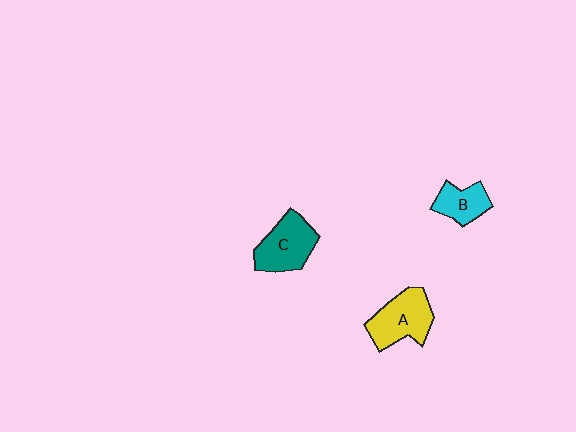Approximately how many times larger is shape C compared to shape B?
Approximately 1.5 times.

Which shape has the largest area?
Shape A (yellow).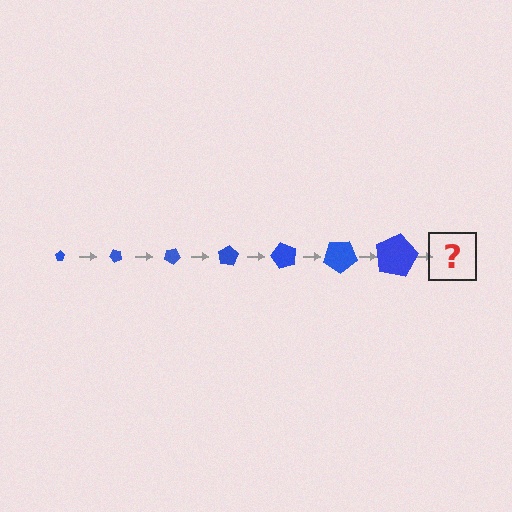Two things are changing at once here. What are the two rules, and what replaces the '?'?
The two rules are that the pentagon grows larger each step and it rotates 50 degrees each step. The '?' should be a pentagon, larger than the previous one and rotated 350 degrees from the start.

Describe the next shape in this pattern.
It should be a pentagon, larger than the previous one and rotated 350 degrees from the start.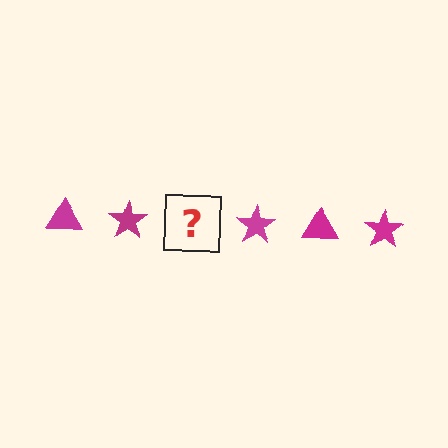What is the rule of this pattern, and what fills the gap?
The rule is that the pattern cycles through triangle, star shapes in magenta. The gap should be filled with a magenta triangle.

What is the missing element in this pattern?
The missing element is a magenta triangle.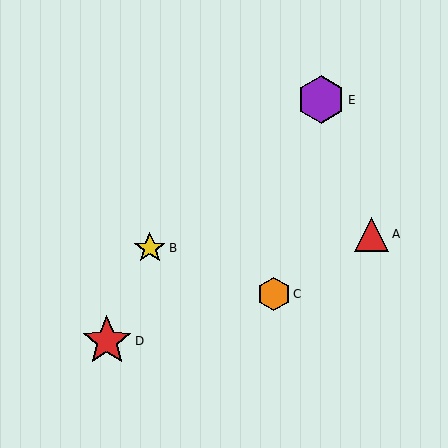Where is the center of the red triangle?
The center of the red triangle is at (372, 234).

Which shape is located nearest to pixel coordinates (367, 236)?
The red triangle (labeled A) at (372, 234) is nearest to that location.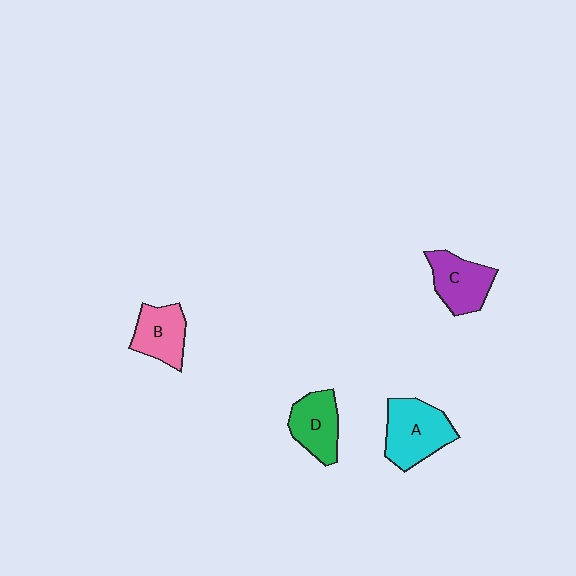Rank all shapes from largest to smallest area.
From largest to smallest: A (cyan), C (purple), D (green), B (pink).